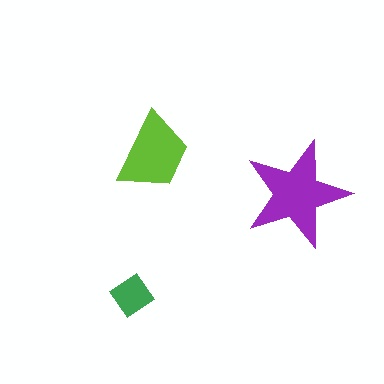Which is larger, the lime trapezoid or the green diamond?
The lime trapezoid.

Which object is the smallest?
The green diamond.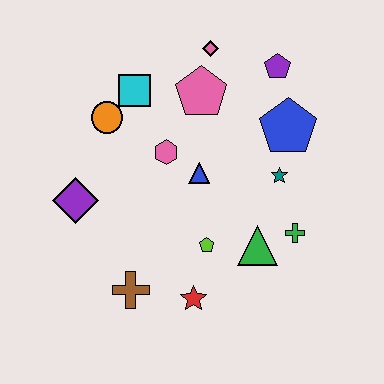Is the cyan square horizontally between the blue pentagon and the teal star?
No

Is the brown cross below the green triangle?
Yes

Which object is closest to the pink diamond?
The pink pentagon is closest to the pink diamond.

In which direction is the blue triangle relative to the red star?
The blue triangle is above the red star.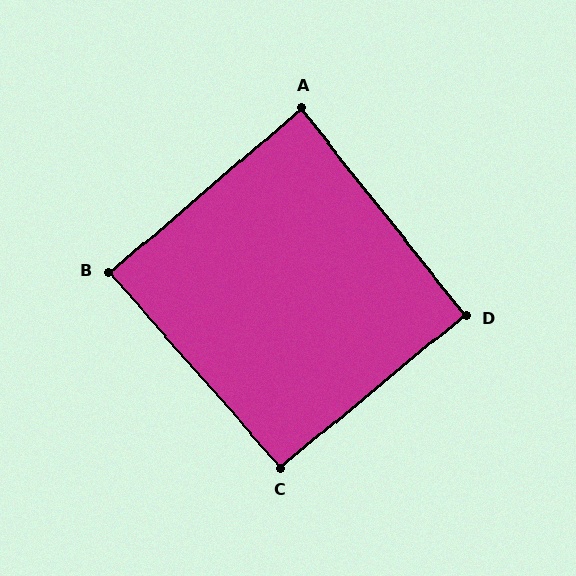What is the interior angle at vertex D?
Approximately 91 degrees (approximately right).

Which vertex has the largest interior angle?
C, at approximately 92 degrees.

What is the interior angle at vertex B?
Approximately 89 degrees (approximately right).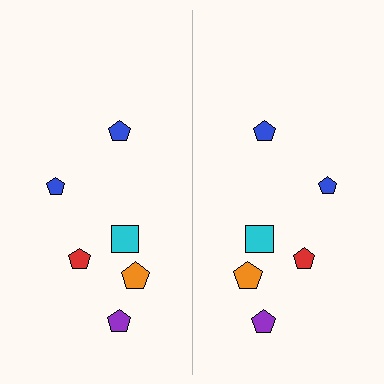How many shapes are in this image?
There are 12 shapes in this image.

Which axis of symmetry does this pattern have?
The pattern has a vertical axis of symmetry running through the center of the image.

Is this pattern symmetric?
Yes, this pattern has bilateral (reflection) symmetry.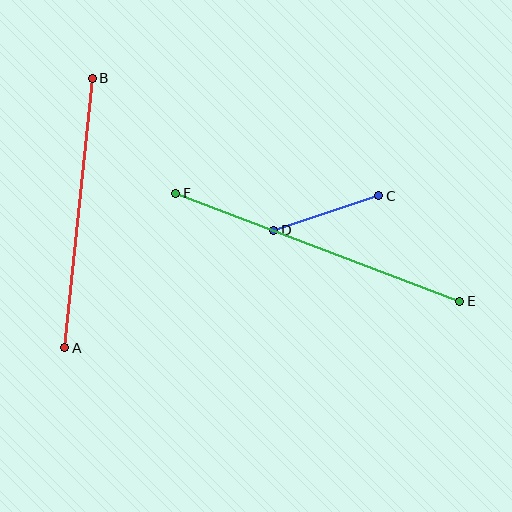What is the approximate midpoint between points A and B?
The midpoint is at approximately (79, 213) pixels.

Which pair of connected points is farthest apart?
Points E and F are farthest apart.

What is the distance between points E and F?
The distance is approximately 304 pixels.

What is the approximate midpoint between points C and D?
The midpoint is at approximately (326, 213) pixels.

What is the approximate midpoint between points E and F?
The midpoint is at approximately (318, 247) pixels.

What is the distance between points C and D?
The distance is approximately 110 pixels.